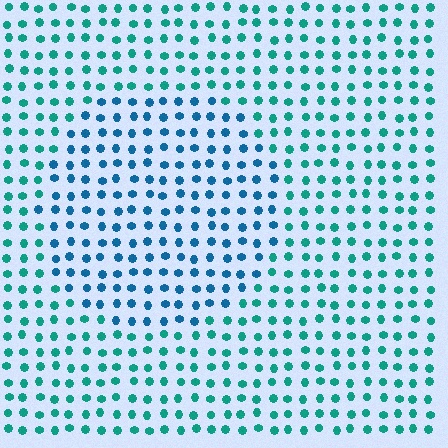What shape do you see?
I see a circle.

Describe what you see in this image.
The image is filled with small teal elements in a uniform arrangement. A circle-shaped region is visible where the elements are tinted to a slightly different hue, forming a subtle color boundary.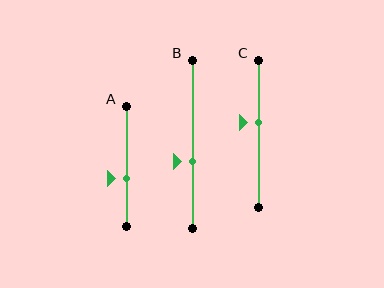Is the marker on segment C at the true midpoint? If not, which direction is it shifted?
No, the marker on segment C is shifted upward by about 7% of the segment length.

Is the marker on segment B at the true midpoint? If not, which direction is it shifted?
No, the marker on segment B is shifted downward by about 10% of the segment length.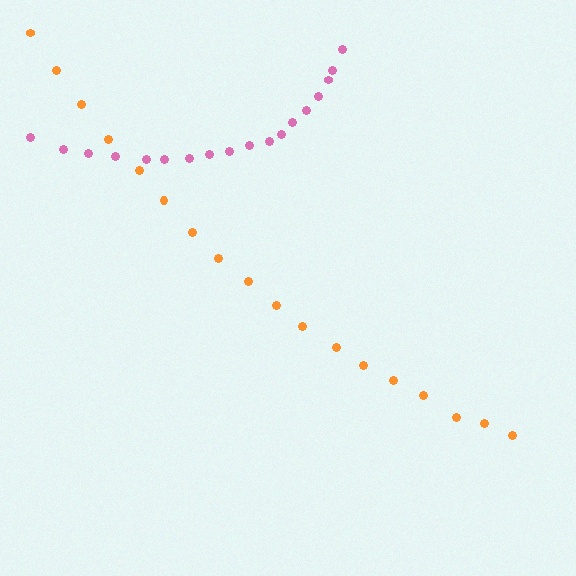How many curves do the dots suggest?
There are 2 distinct paths.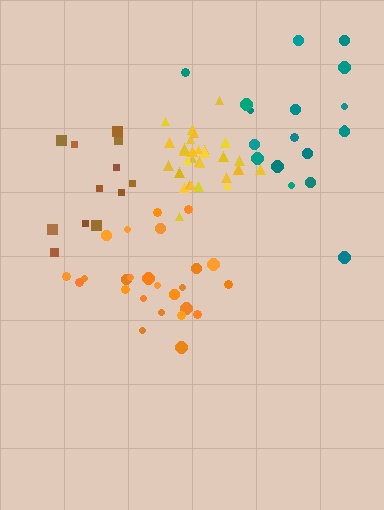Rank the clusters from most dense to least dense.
yellow, orange, teal, brown.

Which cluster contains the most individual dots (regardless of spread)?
Yellow (33).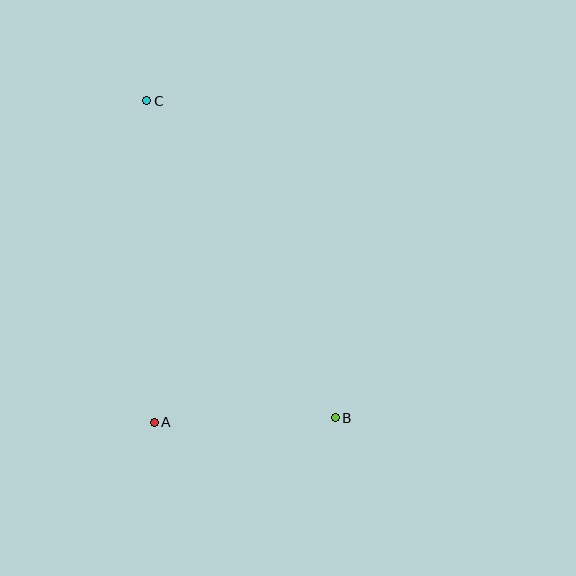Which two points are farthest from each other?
Points B and C are farthest from each other.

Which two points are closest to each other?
Points A and B are closest to each other.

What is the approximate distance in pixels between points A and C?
The distance between A and C is approximately 322 pixels.